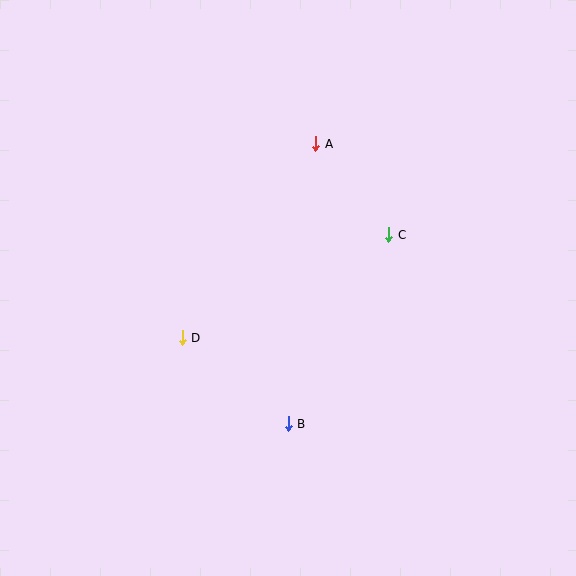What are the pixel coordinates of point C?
Point C is at (389, 235).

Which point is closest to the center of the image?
Point C at (389, 235) is closest to the center.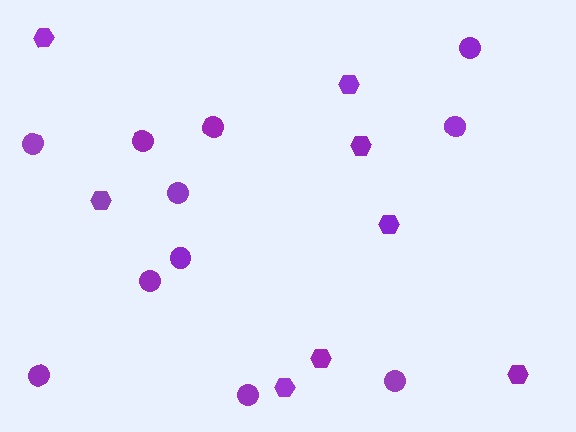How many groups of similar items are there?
There are 2 groups: one group of circles (11) and one group of hexagons (8).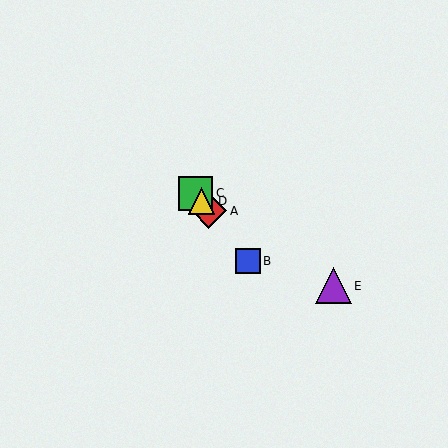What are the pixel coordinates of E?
Object E is at (333, 286).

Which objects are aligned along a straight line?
Objects A, B, C, D are aligned along a straight line.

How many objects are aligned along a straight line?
4 objects (A, B, C, D) are aligned along a straight line.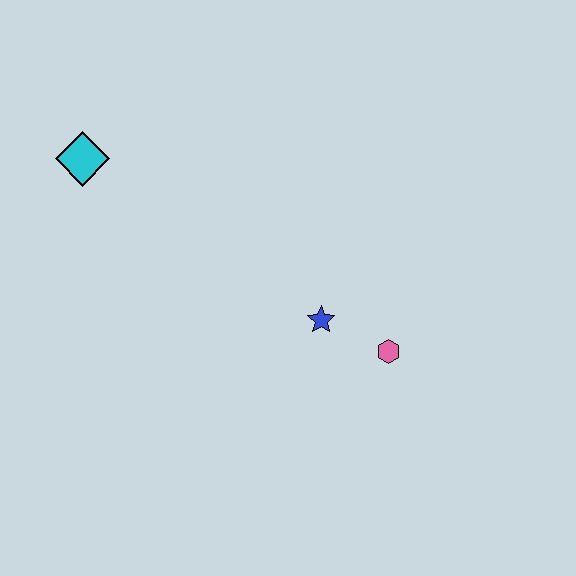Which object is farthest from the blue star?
The cyan diamond is farthest from the blue star.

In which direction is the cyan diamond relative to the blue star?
The cyan diamond is to the left of the blue star.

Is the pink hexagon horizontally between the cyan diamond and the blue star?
No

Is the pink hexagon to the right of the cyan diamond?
Yes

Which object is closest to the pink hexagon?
The blue star is closest to the pink hexagon.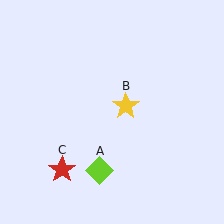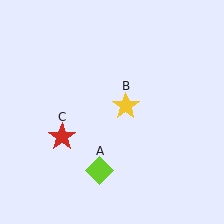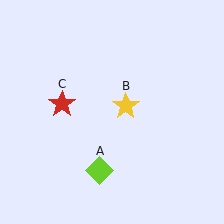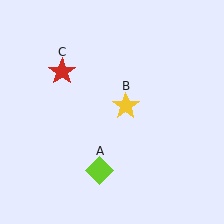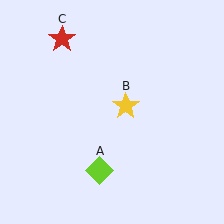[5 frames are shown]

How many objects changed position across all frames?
1 object changed position: red star (object C).